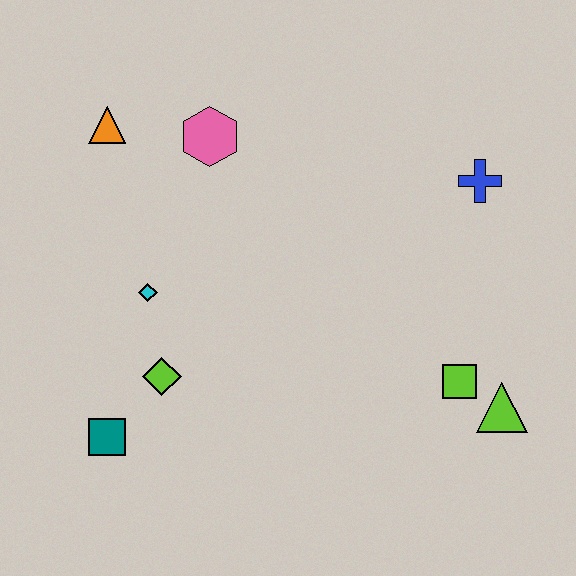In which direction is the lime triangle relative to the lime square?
The lime triangle is to the right of the lime square.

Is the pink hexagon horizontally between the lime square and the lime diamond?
Yes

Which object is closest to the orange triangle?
The pink hexagon is closest to the orange triangle.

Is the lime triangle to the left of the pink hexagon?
No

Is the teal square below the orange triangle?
Yes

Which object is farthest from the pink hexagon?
The lime triangle is farthest from the pink hexagon.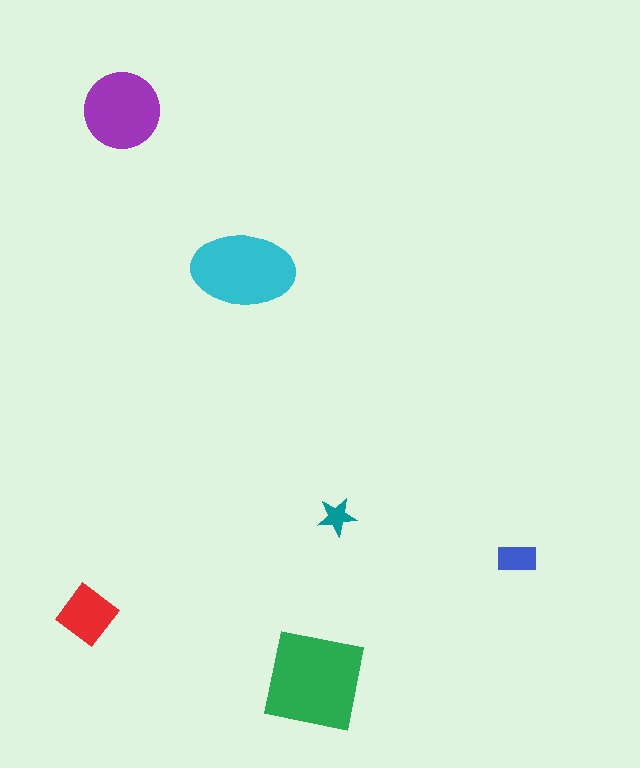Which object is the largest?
The green square.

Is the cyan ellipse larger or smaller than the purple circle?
Larger.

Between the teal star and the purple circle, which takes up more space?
The purple circle.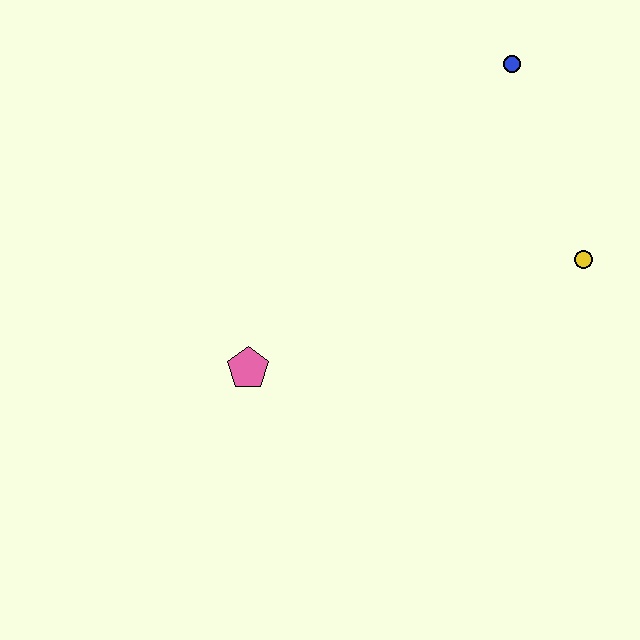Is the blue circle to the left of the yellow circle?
Yes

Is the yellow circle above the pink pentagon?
Yes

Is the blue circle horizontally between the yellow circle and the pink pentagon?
Yes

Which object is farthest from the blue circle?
The pink pentagon is farthest from the blue circle.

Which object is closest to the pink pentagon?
The yellow circle is closest to the pink pentagon.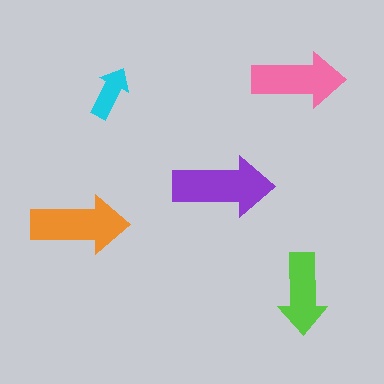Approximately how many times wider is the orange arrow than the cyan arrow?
About 2 times wider.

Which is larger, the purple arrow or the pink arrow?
The purple one.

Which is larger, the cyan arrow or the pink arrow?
The pink one.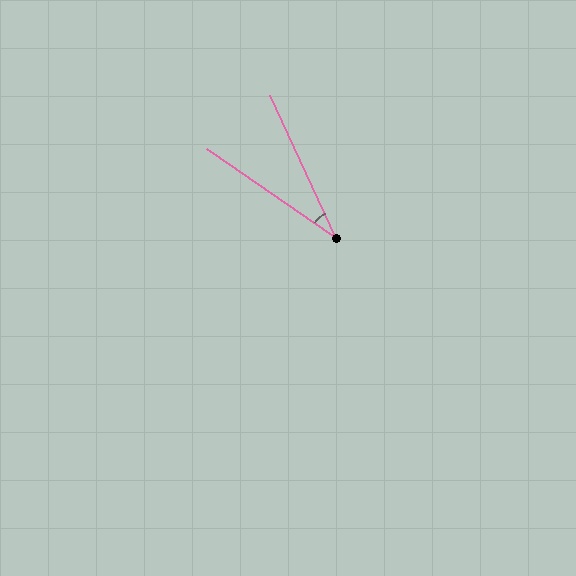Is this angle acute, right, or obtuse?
It is acute.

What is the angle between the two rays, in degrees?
Approximately 31 degrees.